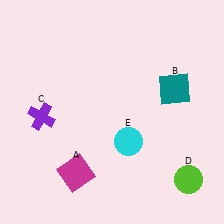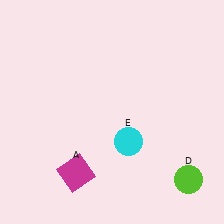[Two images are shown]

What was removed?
The teal square (B), the purple cross (C) were removed in Image 2.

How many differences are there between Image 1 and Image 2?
There are 2 differences between the two images.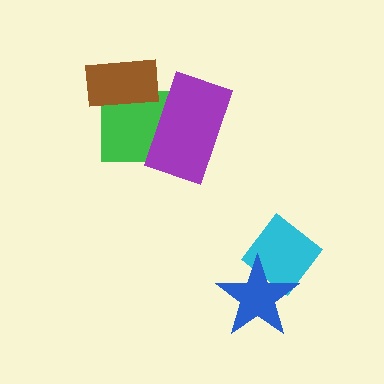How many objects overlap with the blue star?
1 object overlaps with the blue star.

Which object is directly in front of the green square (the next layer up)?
The purple rectangle is directly in front of the green square.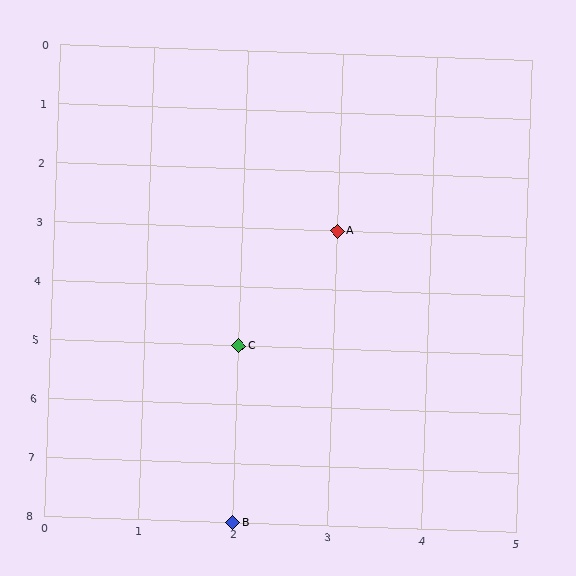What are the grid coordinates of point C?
Point C is at grid coordinates (2, 5).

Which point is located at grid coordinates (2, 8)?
Point B is at (2, 8).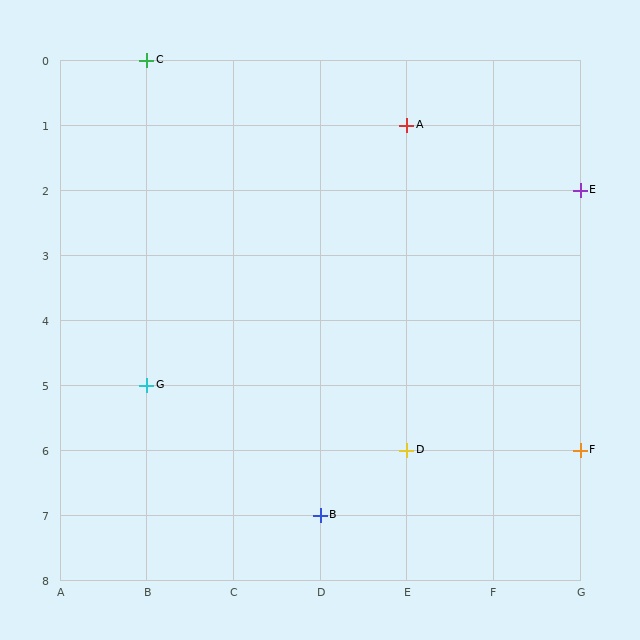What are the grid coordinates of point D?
Point D is at grid coordinates (E, 6).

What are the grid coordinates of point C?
Point C is at grid coordinates (B, 0).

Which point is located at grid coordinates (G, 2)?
Point E is at (G, 2).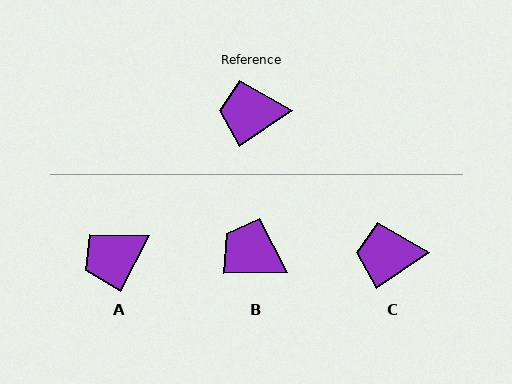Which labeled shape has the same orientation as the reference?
C.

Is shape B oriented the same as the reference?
No, it is off by about 33 degrees.